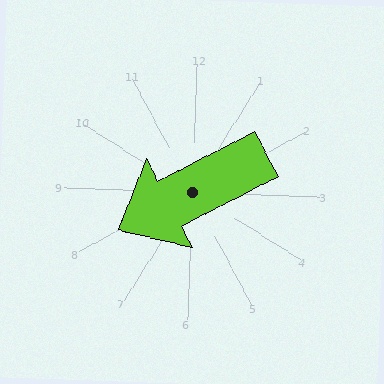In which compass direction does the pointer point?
Southwest.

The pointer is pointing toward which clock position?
Roughly 8 o'clock.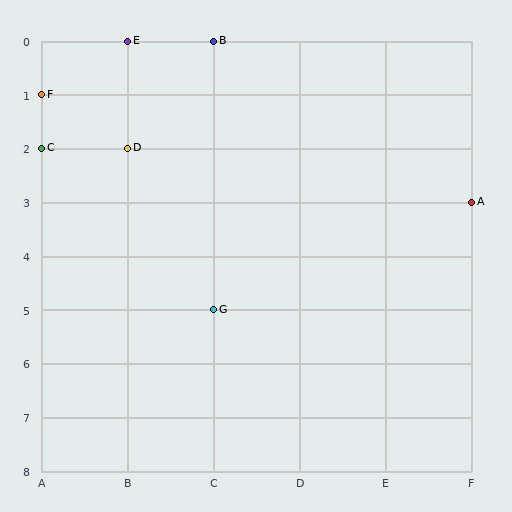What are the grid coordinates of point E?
Point E is at grid coordinates (B, 0).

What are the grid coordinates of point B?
Point B is at grid coordinates (C, 0).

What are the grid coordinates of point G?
Point G is at grid coordinates (C, 5).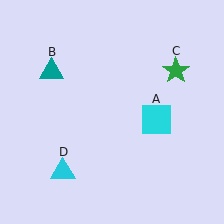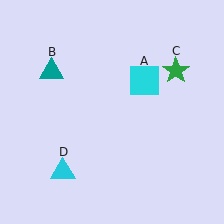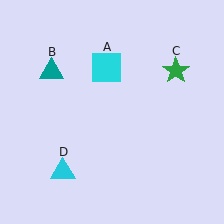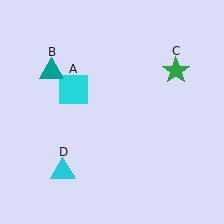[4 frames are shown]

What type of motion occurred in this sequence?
The cyan square (object A) rotated counterclockwise around the center of the scene.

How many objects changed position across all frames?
1 object changed position: cyan square (object A).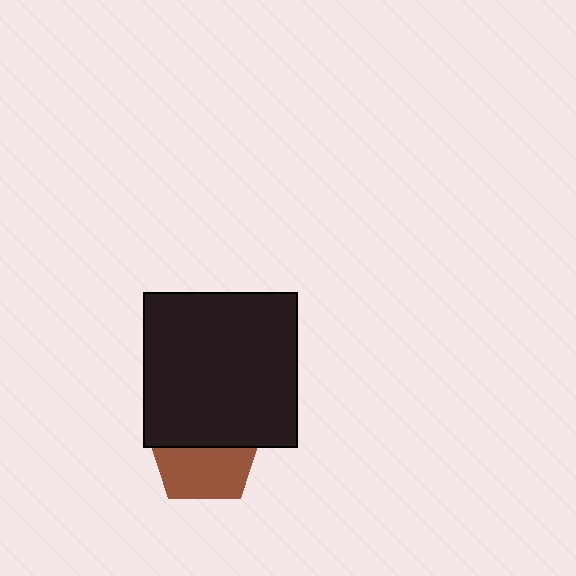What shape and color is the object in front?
The object in front is a black square.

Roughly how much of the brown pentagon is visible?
About half of it is visible (roughly 52%).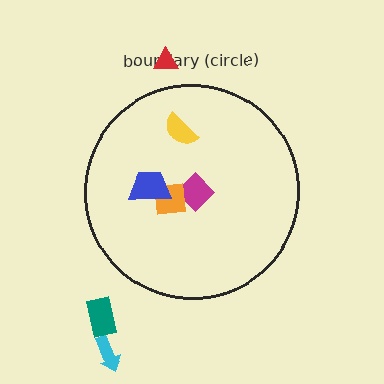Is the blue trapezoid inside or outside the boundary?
Inside.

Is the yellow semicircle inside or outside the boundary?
Inside.